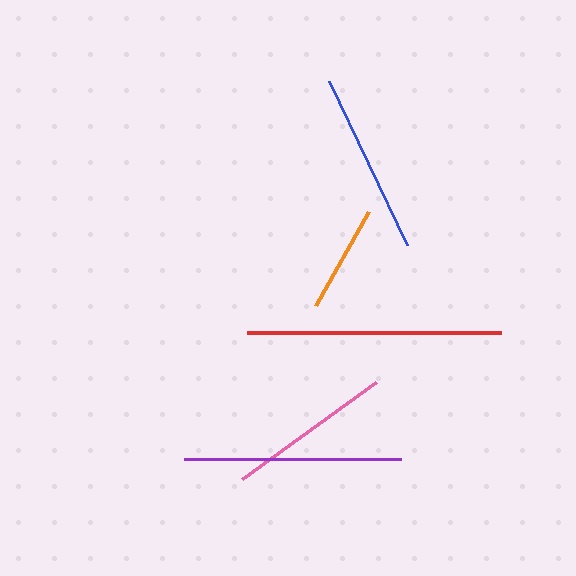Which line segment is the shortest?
The orange line is the shortest at approximately 107 pixels.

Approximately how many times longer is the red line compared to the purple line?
The red line is approximately 1.2 times the length of the purple line.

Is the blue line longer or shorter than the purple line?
The purple line is longer than the blue line.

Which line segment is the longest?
The red line is the longest at approximately 254 pixels.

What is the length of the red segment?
The red segment is approximately 254 pixels long.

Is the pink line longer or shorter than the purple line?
The purple line is longer than the pink line.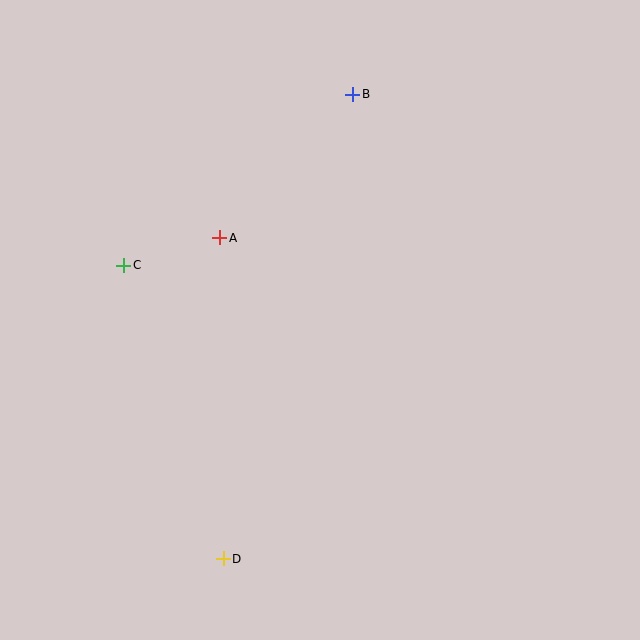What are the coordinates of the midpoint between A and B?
The midpoint between A and B is at (286, 166).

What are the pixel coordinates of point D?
Point D is at (223, 559).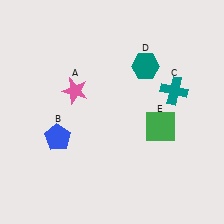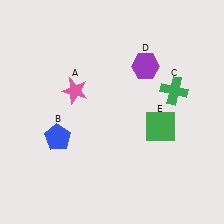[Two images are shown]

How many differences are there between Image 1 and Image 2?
There are 2 differences between the two images.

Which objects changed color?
C changed from teal to green. D changed from teal to purple.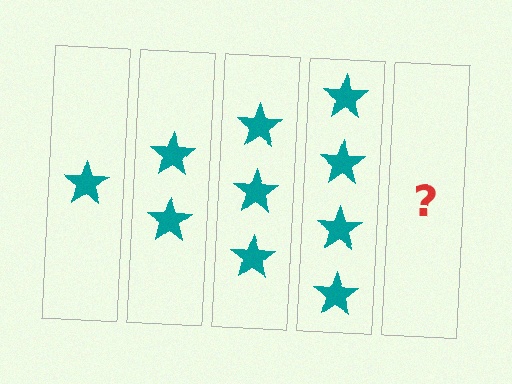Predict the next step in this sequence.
The next step is 5 stars.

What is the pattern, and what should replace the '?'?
The pattern is that each step adds one more star. The '?' should be 5 stars.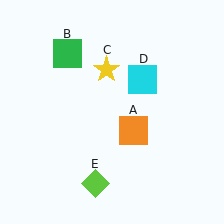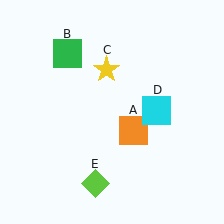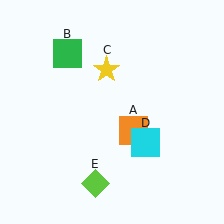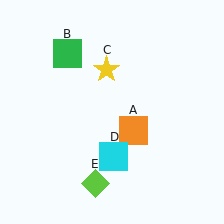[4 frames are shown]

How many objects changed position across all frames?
1 object changed position: cyan square (object D).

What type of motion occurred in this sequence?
The cyan square (object D) rotated clockwise around the center of the scene.